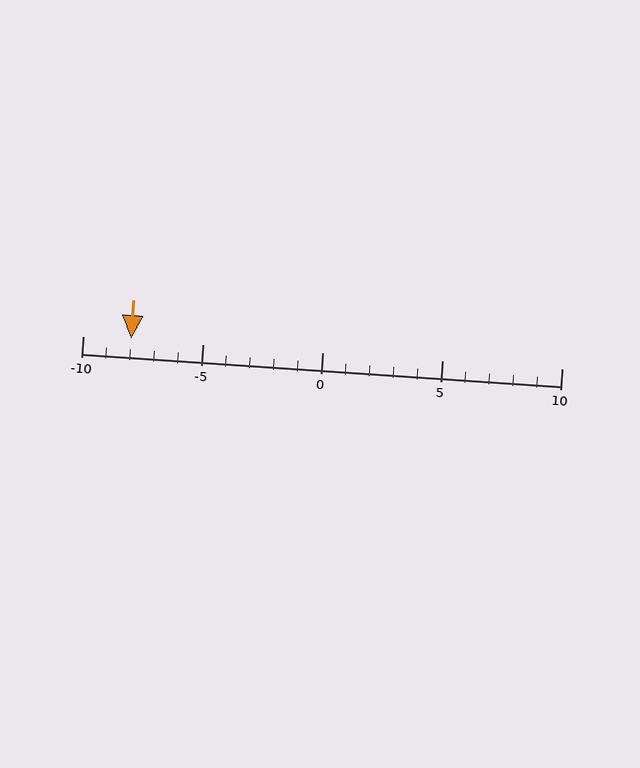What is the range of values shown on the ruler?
The ruler shows values from -10 to 10.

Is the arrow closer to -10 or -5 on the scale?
The arrow is closer to -10.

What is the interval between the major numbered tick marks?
The major tick marks are spaced 5 units apart.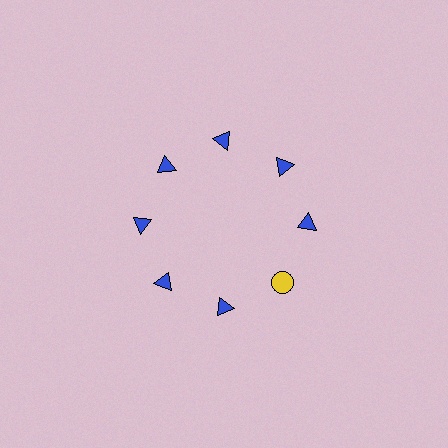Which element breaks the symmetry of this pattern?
The yellow circle at roughly the 4 o'clock position breaks the symmetry. All other shapes are blue triangles.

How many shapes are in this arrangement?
There are 8 shapes arranged in a ring pattern.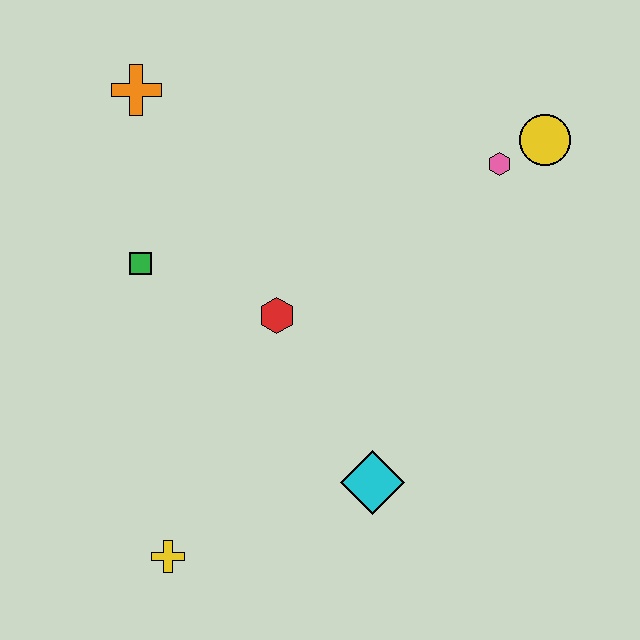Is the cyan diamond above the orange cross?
No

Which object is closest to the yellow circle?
The pink hexagon is closest to the yellow circle.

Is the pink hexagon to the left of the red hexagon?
No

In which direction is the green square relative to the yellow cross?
The green square is above the yellow cross.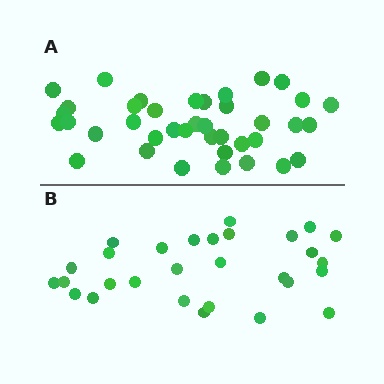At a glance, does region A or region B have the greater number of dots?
Region A (the top region) has more dots.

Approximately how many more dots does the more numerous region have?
Region A has roughly 10 or so more dots than region B.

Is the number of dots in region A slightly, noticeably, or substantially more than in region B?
Region A has noticeably more, but not dramatically so. The ratio is roughly 1.3 to 1.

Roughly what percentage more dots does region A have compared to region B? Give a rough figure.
About 35% more.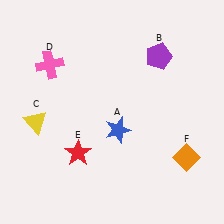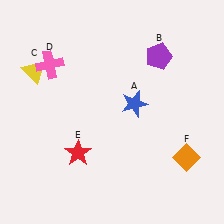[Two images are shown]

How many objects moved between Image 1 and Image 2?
2 objects moved between the two images.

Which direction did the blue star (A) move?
The blue star (A) moved up.